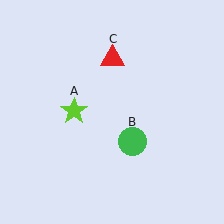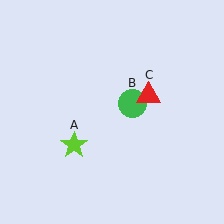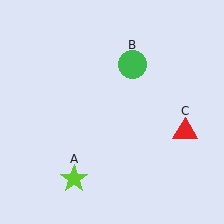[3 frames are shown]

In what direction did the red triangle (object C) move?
The red triangle (object C) moved down and to the right.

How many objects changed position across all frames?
3 objects changed position: lime star (object A), green circle (object B), red triangle (object C).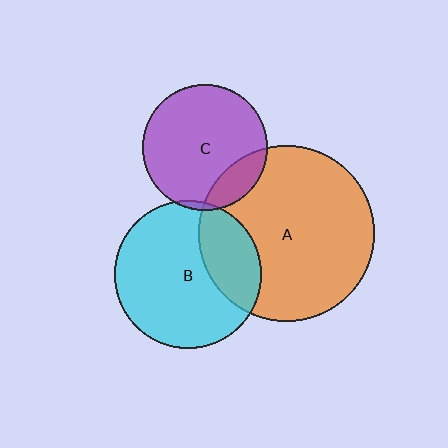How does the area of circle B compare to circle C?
Approximately 1.4 times.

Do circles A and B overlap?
Yes.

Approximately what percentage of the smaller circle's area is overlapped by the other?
Approximately 25%.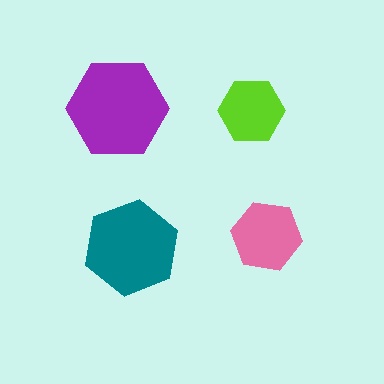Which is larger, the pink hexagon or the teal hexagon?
The teal one.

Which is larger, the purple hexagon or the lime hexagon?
The purple one.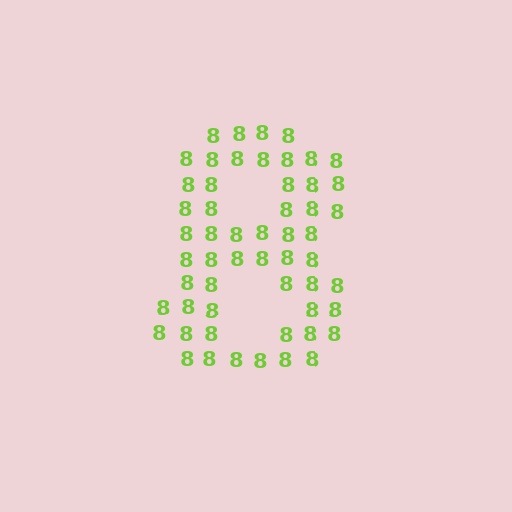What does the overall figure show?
The overall figure shows the digit 8.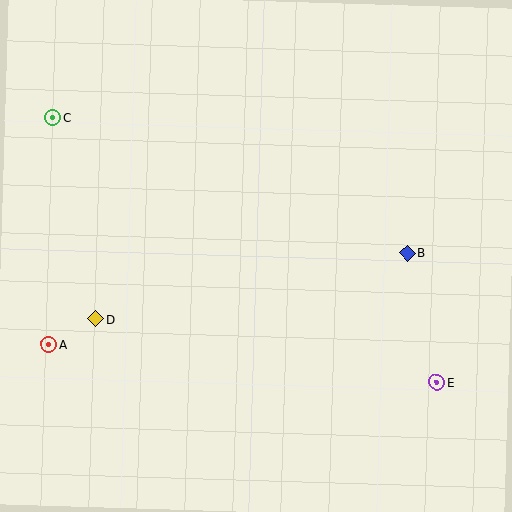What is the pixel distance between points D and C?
The distance between D and C is 206 pixels.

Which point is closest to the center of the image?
Point B at (408, 253) is closest to the center.